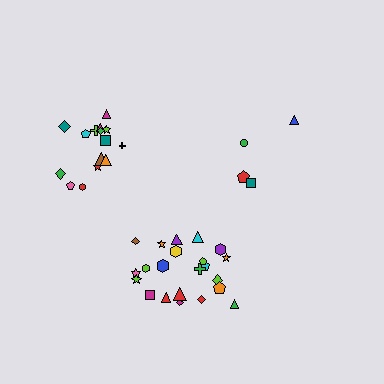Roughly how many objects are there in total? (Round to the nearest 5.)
Roughly 40 objects in total.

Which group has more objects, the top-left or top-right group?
The top-left group.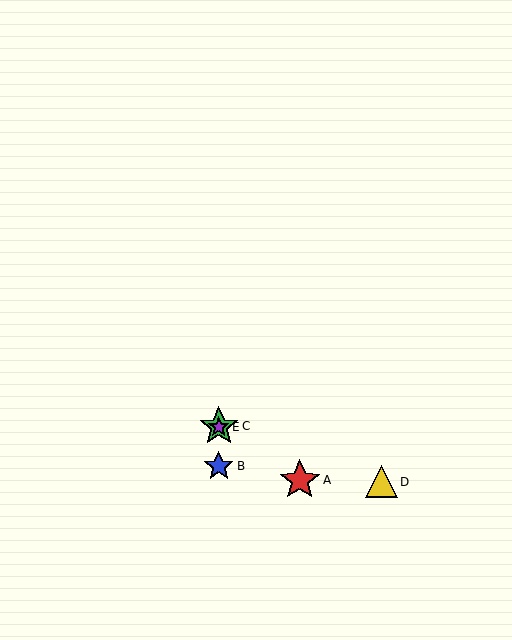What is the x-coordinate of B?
Object B is at x≈219.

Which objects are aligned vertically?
Objects B, C, E are aligned vertically.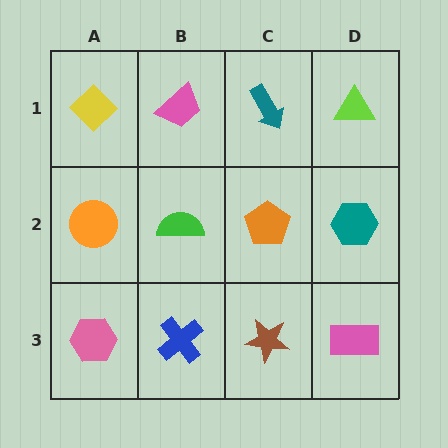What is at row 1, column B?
A pink trapezoid.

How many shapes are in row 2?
4 shapes.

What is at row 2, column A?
An orange circle.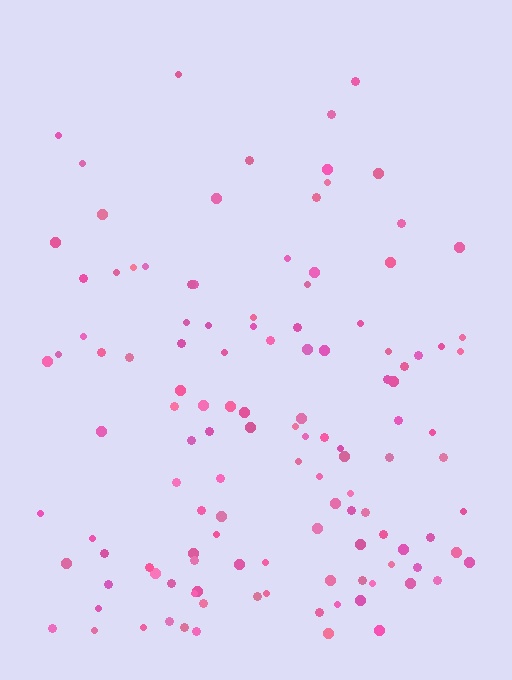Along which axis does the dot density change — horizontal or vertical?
Vertical.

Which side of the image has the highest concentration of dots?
The bottom.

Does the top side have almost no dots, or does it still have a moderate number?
Still a moderate number, just noticeably fewer than the bottom.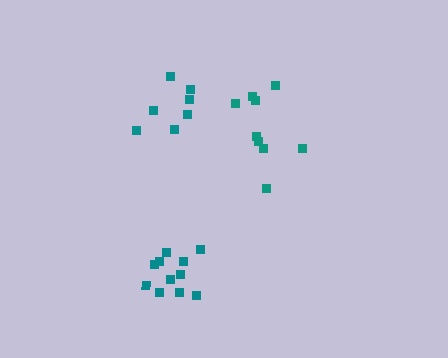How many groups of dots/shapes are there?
There are 3 groups.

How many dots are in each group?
Group 1: 11 dots, Group 2: 7 dots, Group 3: 9 dots (27 total).